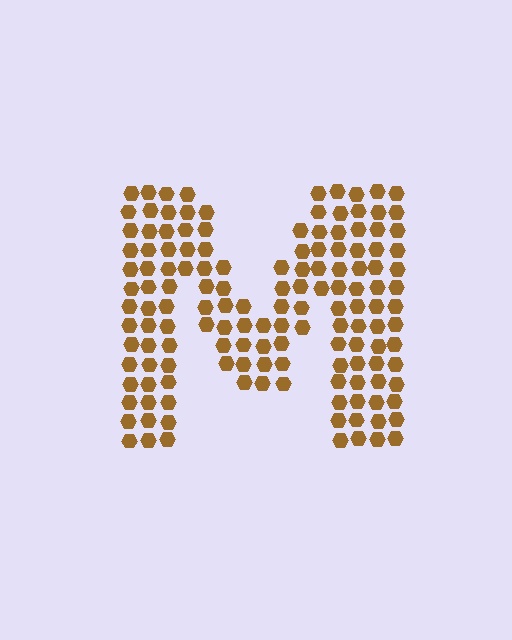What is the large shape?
The large shape is the letter M.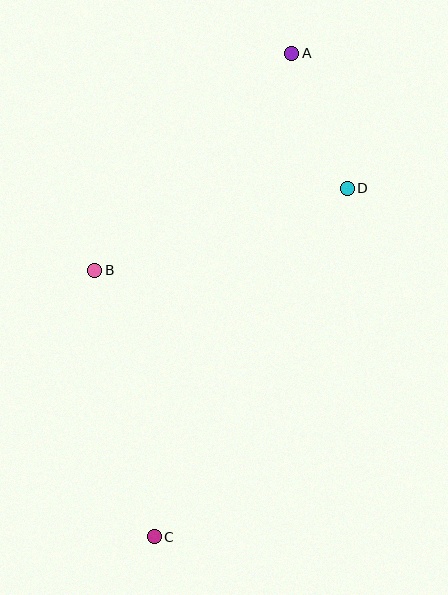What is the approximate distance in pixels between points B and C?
The distance between B and C is approximately 273 pixels.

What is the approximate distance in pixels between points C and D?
The distance between C and D is approximately 398 pixels.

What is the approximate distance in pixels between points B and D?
The distance between B and D is approximately 265 pixels.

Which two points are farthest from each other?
Points A and C are farthest from each other.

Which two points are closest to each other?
Points A and D are closest to each other.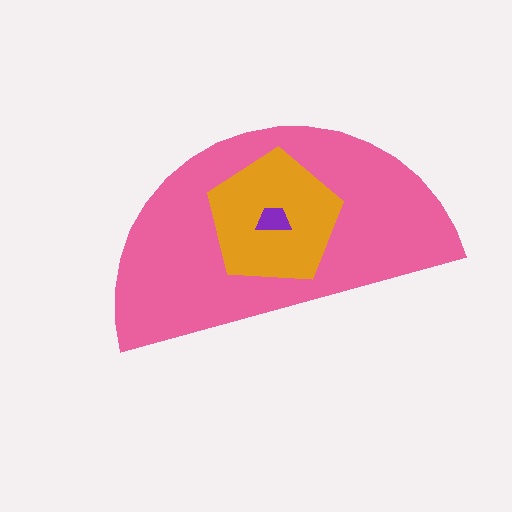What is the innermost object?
The purple trapezoid.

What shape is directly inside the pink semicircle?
The orange pentagon.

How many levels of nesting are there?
3.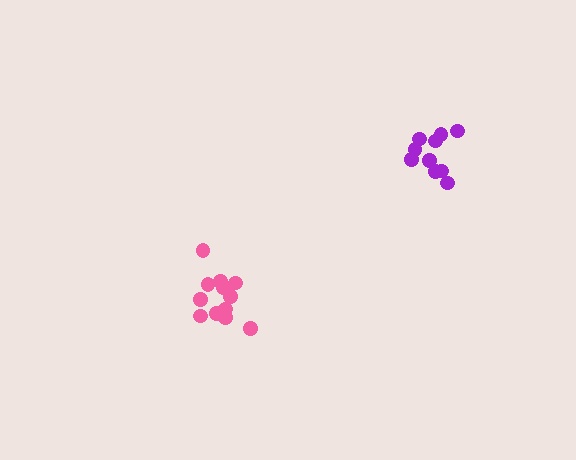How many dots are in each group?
Group 1: 12 dots, Group 2: 10 dots (22 total).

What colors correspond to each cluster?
The clusters are colored: pink, purple.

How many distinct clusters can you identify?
There are 2 distinct clusters.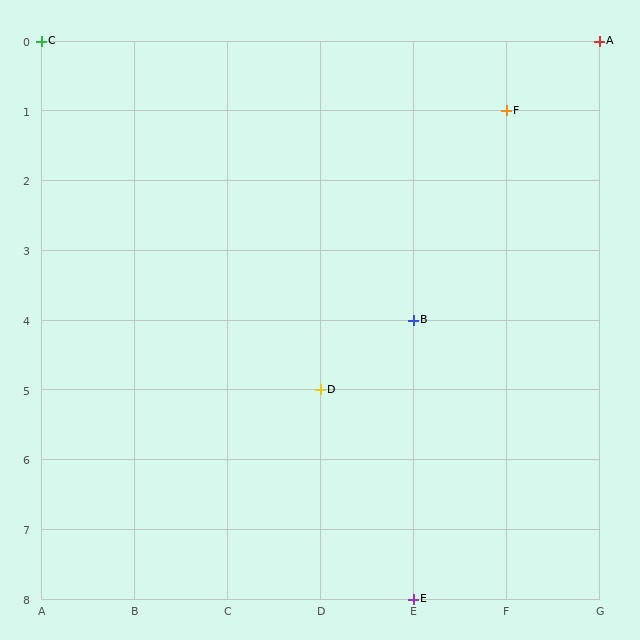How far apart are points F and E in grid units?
Points F and E are 1 column and 7 rows apart (about 7.1 grid units diagonally).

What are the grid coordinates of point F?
Point F is at grid coordinates (F, 1).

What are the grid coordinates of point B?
Point B is at grid coordinates (E, 4).